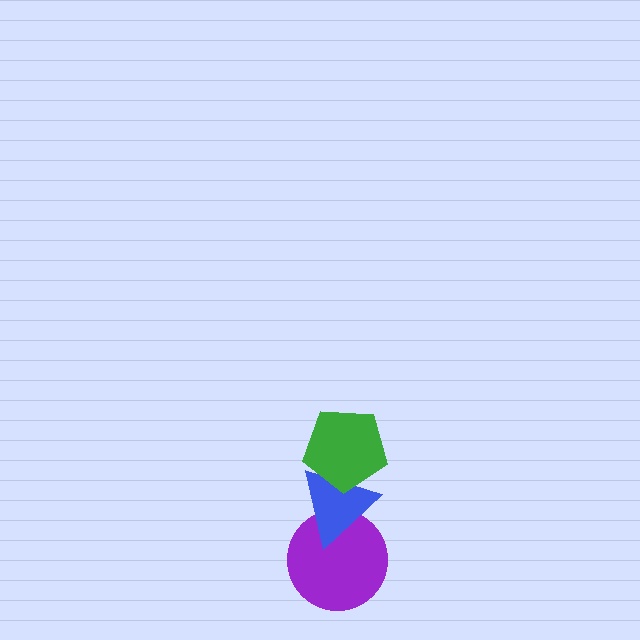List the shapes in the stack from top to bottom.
From top to bottom: the green pentagon, the blue triangle, the purple circle.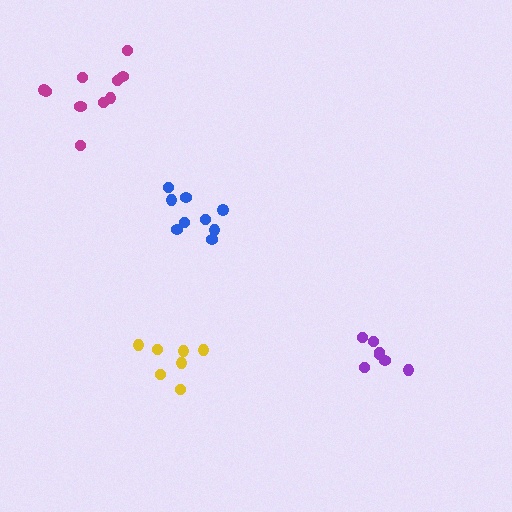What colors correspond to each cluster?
The clusters are colored: purple, magenta, blue, yellow.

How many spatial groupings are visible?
There are 4 spatial groupings.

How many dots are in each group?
Group 1: 7 dots, Group 2: 11 dots, Group 3: 9 dots, Group 4: 7 dots (34 total).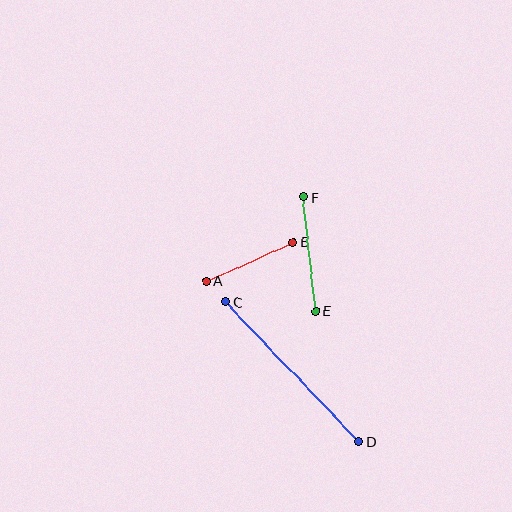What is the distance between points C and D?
The distance is approximately 193 pixels.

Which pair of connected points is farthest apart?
Points C and D are farthest apart.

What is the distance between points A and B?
The distance is approximately 95 pixels.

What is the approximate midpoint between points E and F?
The midpoint is at approximately (309, 254) pixels.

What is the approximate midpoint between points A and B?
The midpoint is at approximately (250, 262) pixels.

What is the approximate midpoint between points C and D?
The midpoint is at approximately (292, 372) pixels.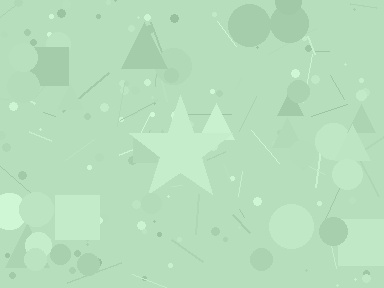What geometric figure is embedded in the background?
A star is embedded in the background.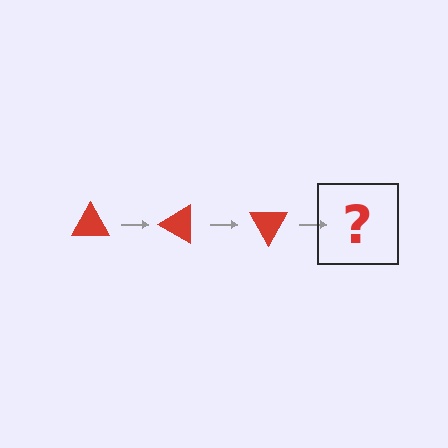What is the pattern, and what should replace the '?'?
The pattern is that the triangle rotates 30 degrees each step. The '?' should be a red triangle rotated 90 degrees.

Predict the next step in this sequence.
The next step is a red triangle rotated 90 degrees.